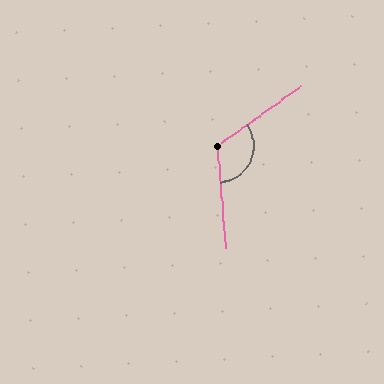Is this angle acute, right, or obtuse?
It is obtuse.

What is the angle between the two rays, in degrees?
Approximately 121 degrees.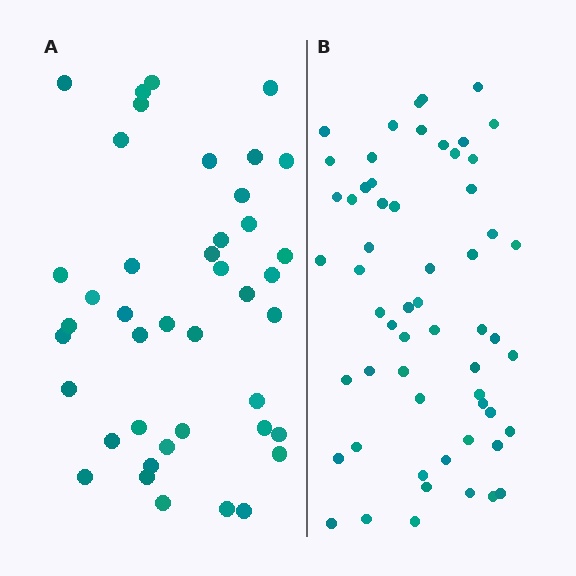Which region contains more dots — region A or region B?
Region B (the right region) has more dots.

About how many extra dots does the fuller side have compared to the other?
Region B has approximately 15 more dots than region A.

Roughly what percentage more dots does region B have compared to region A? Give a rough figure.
About 40% more.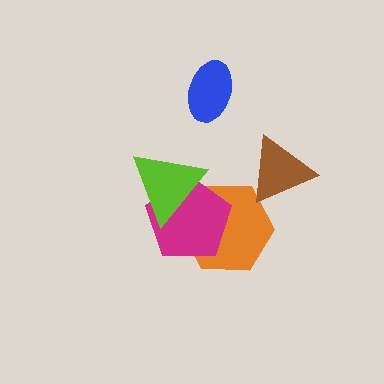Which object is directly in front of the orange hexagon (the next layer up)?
The magenta pentagon is directly in front of the orange hexagon.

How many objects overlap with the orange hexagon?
3 objects overlap with the orange hexagon.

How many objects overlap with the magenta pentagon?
2 objects overlap with the magenta pentagon.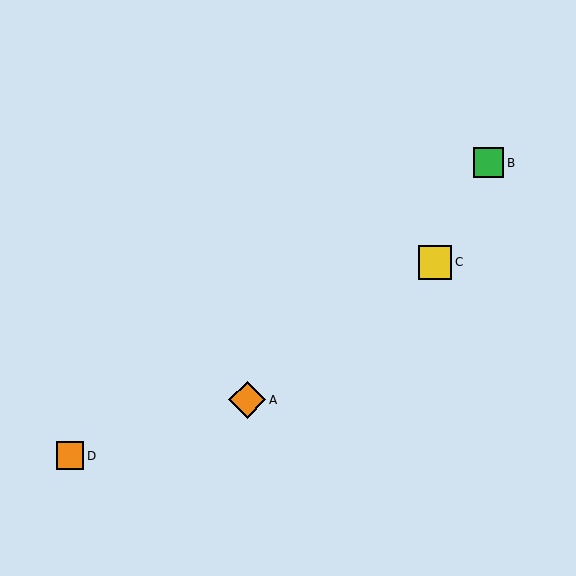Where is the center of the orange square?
The center of the orange square is at (70, 456).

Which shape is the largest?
The orange diamond (labeled A) is the largest.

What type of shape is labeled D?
Shape D is an orange square.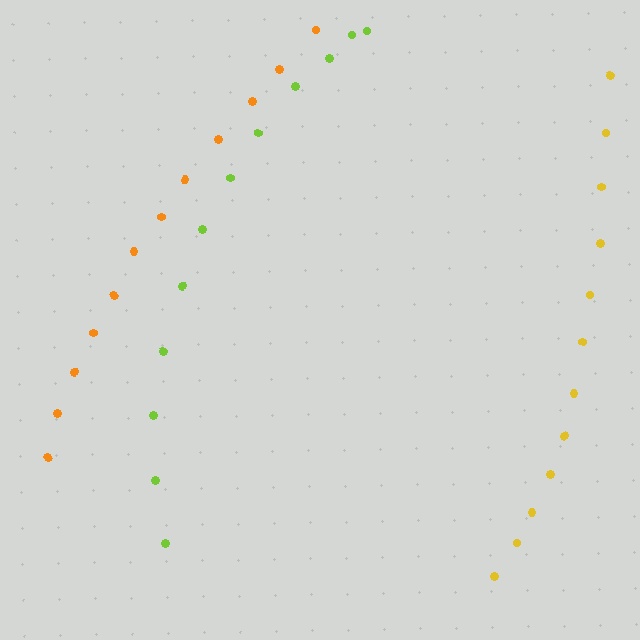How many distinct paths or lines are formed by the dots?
There are 3 distinct paths.